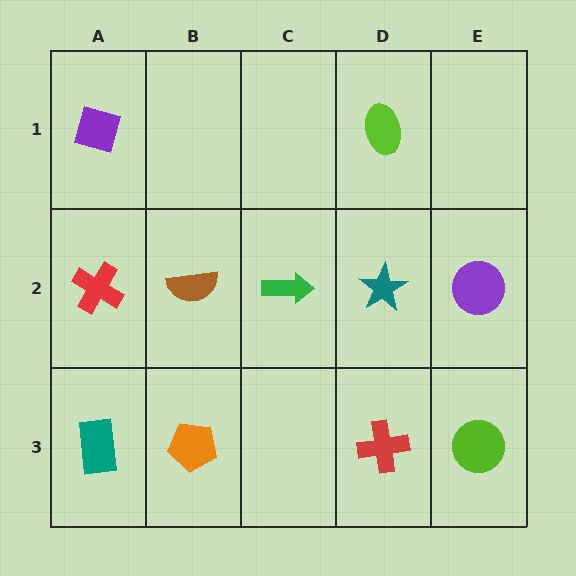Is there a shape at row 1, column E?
No, that cell is empty.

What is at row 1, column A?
A purple diamond.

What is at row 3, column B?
An orange pentagon.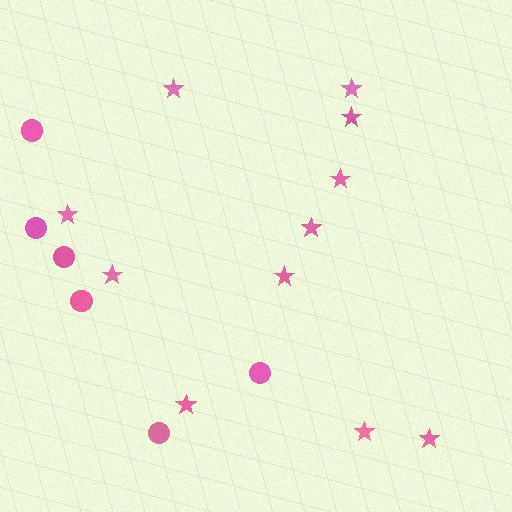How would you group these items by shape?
There are 2 groups: one group of stars (11) and one group of circles (6).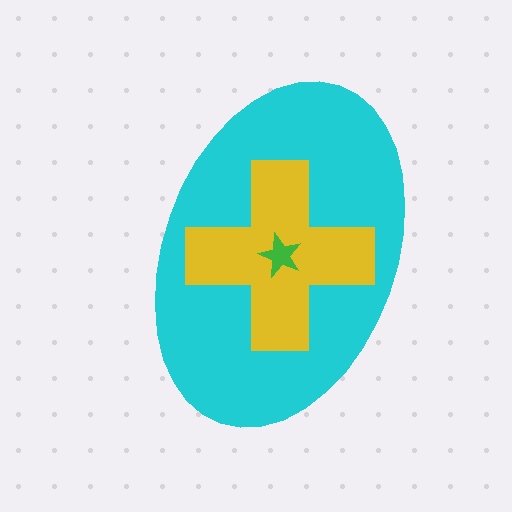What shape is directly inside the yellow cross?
The green star.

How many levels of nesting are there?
3.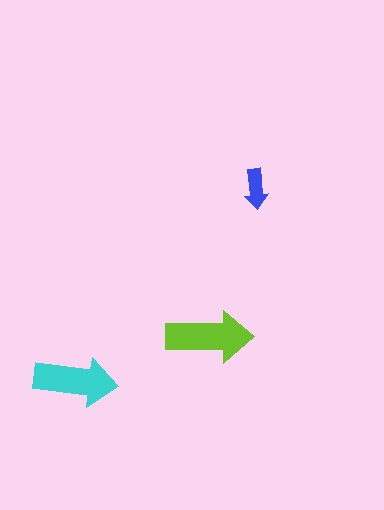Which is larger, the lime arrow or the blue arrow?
The lime one.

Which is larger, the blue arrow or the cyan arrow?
The cyan one.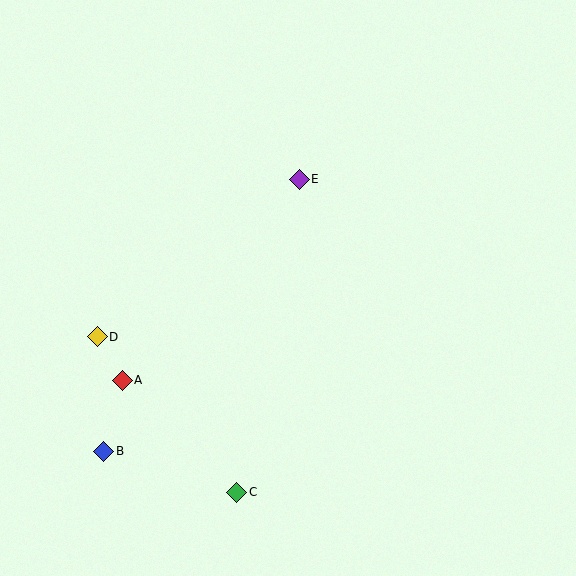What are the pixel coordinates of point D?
Point D is at (97, 337).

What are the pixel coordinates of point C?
Point C is at (237, 492).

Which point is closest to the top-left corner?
Point E is closest to the top-left corner.